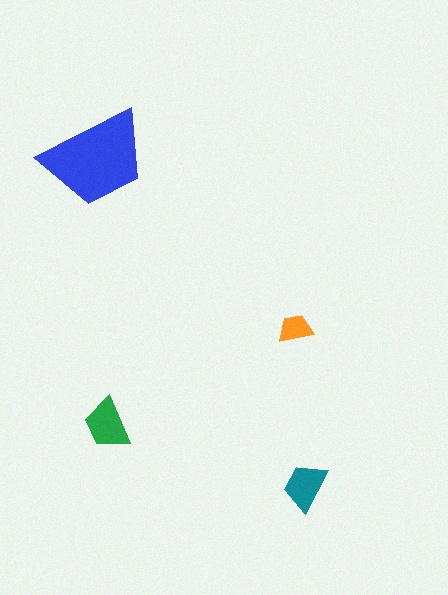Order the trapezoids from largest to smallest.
the blue one, the green one, the teal one, the orange one.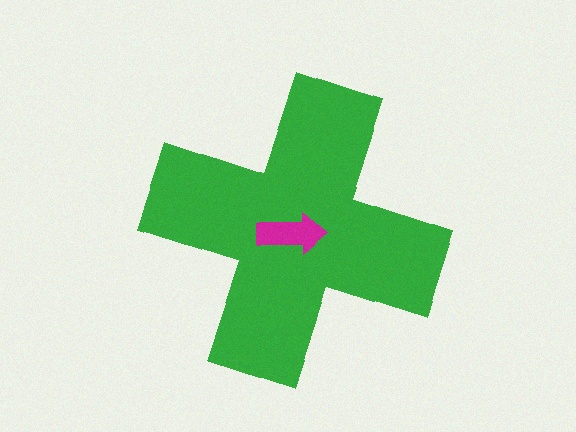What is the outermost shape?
The green cross.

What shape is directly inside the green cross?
The magenta arrow.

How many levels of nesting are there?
2.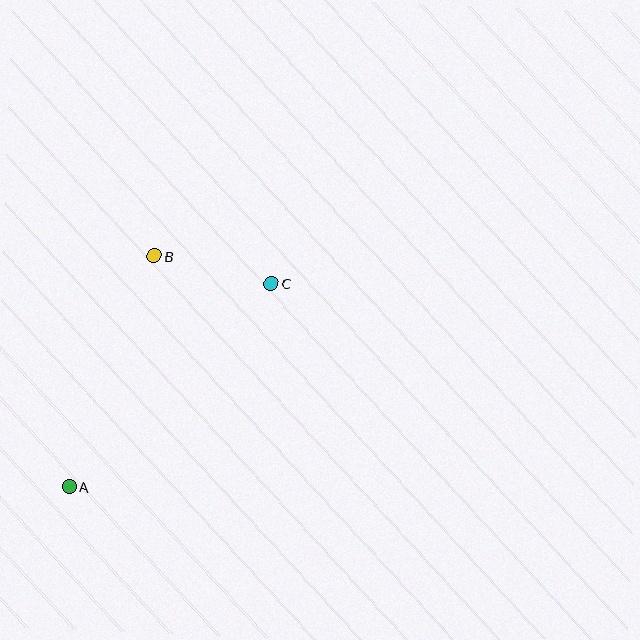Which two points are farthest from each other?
Points A and C are farthest from each other.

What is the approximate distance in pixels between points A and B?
The distance between A and B is approximately 246 pixels.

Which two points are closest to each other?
Points B and C are closest to each other.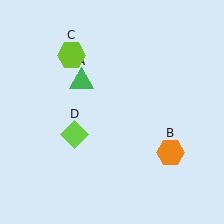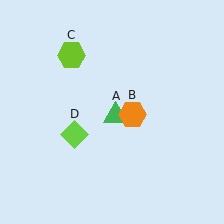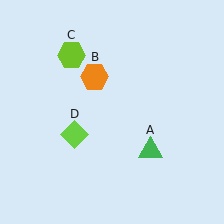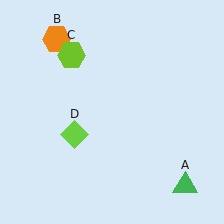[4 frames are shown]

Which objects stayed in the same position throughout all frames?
Lime hexagon (object C) and lime diamond (object D) remained stationary.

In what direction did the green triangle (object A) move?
The green triangle (object A) moved down and to the right.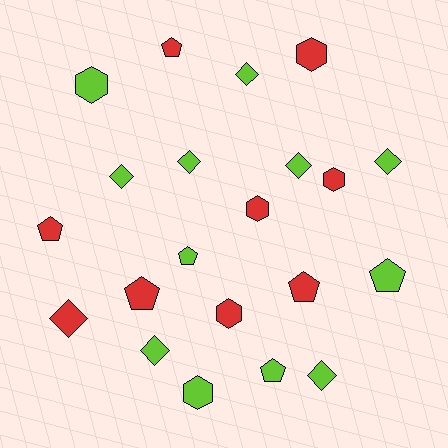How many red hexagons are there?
There are 4 red hexagons.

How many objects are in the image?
There are 21 objects.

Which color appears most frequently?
Lime, with 12 objects.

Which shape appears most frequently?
Diamond, with 8 objects.